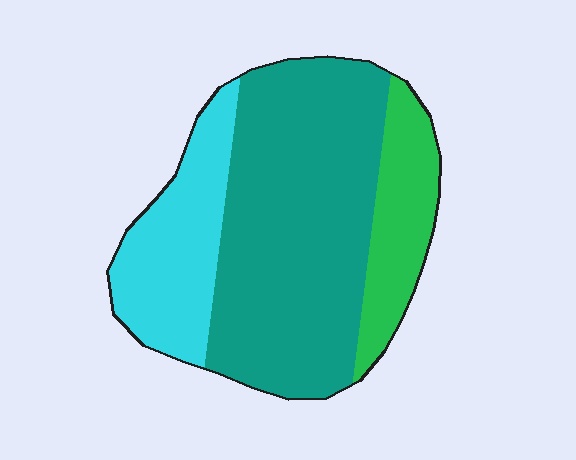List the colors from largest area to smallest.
From largest to smallest: teal, cyan, green.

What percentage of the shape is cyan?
Cyan takes up about one quarter (1/4) of the shape.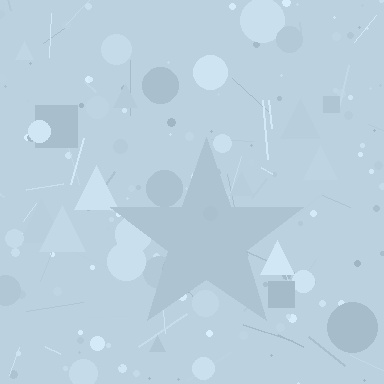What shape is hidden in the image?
A star is hidden in the image.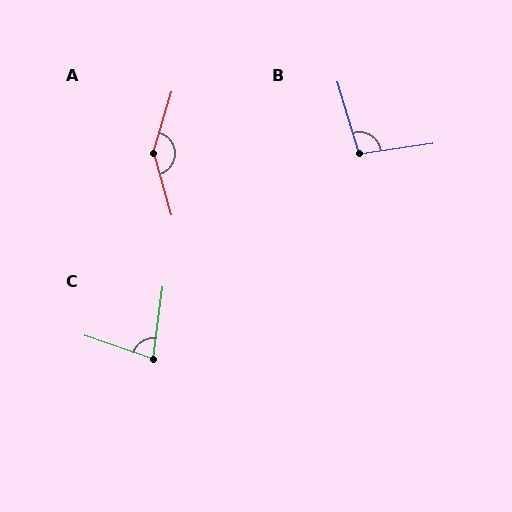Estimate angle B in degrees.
Approximately 99 degrees.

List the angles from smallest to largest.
C (79°), B (99°), A (147°).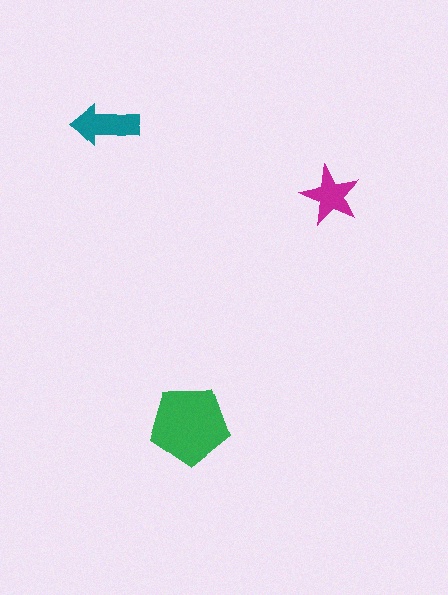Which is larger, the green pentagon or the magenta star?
The green pentagon.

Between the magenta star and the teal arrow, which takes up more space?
The teal arrow.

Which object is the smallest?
The magenta star.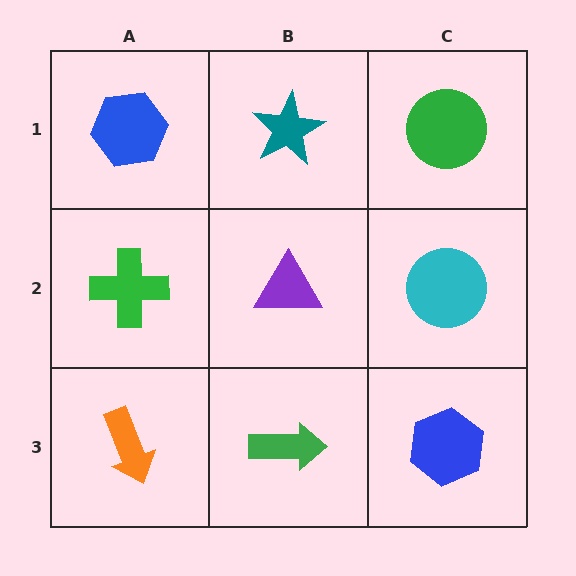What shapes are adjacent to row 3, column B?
A purple triangle (row 2, column B), an orange arrow (row 3, column A), a blue hexagon (row 3, column C).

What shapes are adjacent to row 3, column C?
A cyan circle (row 2, column C), a green arrow (row 3, column B).